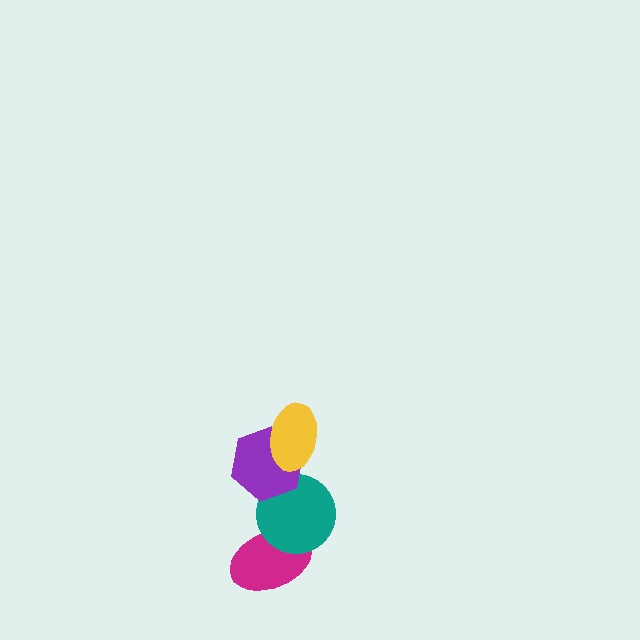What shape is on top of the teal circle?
The purple hexagon is on top of the teal circle.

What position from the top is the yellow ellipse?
The yellow ellipse is 1st from the top.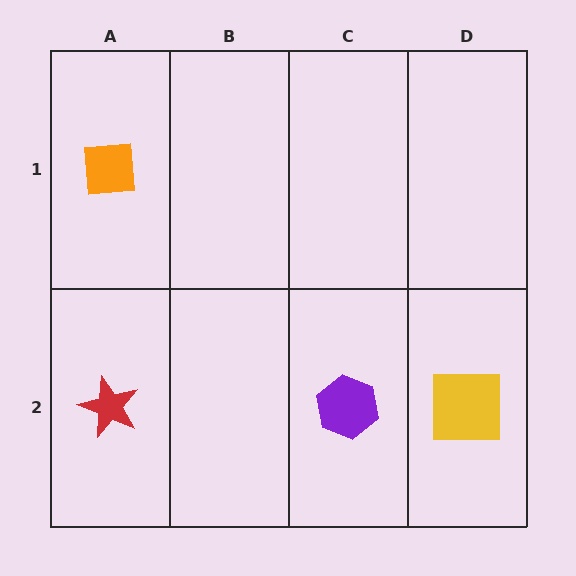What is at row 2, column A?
A red star.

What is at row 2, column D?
A yellow square.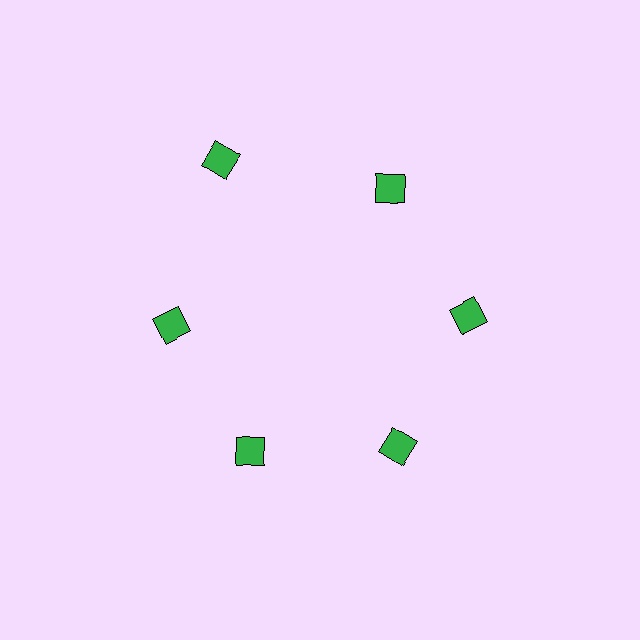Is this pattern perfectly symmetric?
No. The 6 green diamonds are arranged in a ring, but one element near the 11 o'clock position is pushed outward from the center, breaking the 6-fold rotational symmetry.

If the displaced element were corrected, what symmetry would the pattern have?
It would have 6-fold rotational symmetry — the pattern would map onto itself every 60 degrees.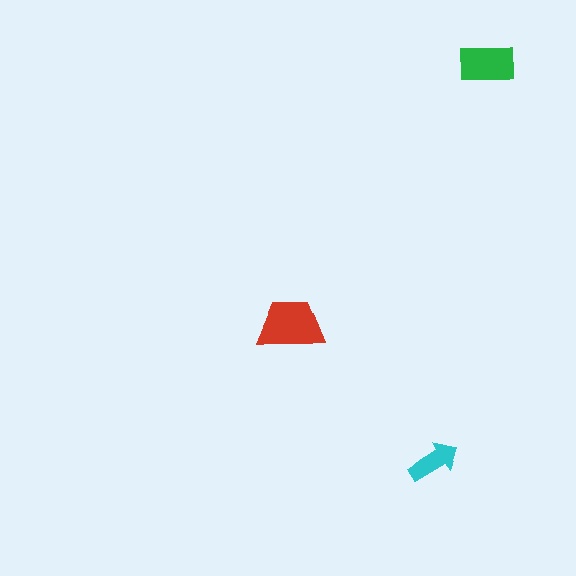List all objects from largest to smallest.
The red trapezoid, the green rectangle, the cyan arrow.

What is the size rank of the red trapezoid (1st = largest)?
1st.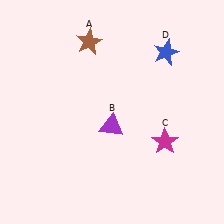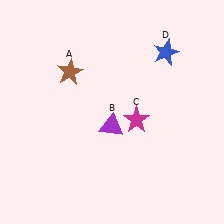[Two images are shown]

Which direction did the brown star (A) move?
The brown star (A) moved down.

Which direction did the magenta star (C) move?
The magenta star (C) moved left.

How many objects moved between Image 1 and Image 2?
2 objects moved between the two images.